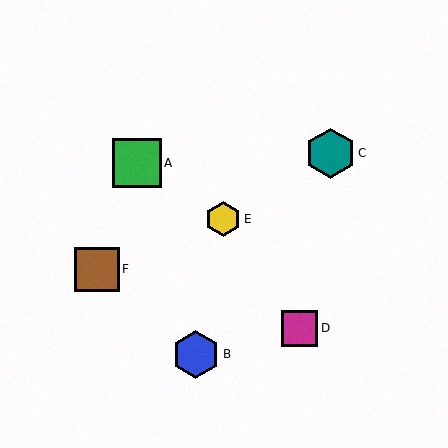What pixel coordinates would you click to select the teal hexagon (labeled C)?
Click at (330, 153) to select the teal hexagon C.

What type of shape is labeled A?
Shape A is a green square.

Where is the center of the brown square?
The center of the brown square is at (97, 269).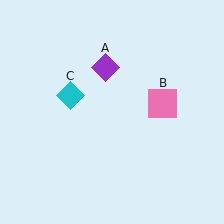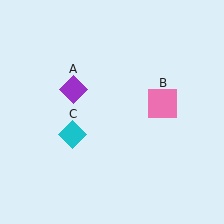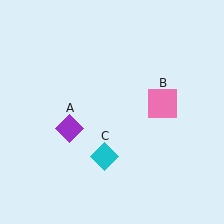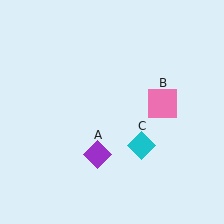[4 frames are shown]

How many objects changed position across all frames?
2 objects changed position: purple diamond (object A), cyan diamond (object C).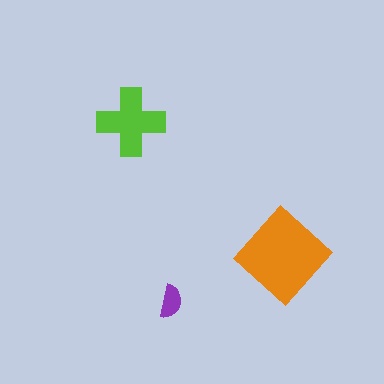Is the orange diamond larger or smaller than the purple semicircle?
Larger.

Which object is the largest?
The orange diamond.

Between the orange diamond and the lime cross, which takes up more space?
The orange diamond.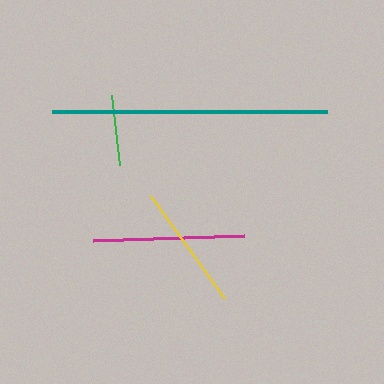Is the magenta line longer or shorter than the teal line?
The teal line is longer than the magenta line.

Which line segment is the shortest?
The green line is the shortest at approximately 70 pixels.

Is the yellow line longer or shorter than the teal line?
The teal line is longer than the yellow line.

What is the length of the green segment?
The green segment is approximately 70 pixels long.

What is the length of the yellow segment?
The yellow segment is approximately 127 pixels long.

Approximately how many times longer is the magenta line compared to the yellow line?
The magenta line is approximately 1.2 times the length of the yellow line.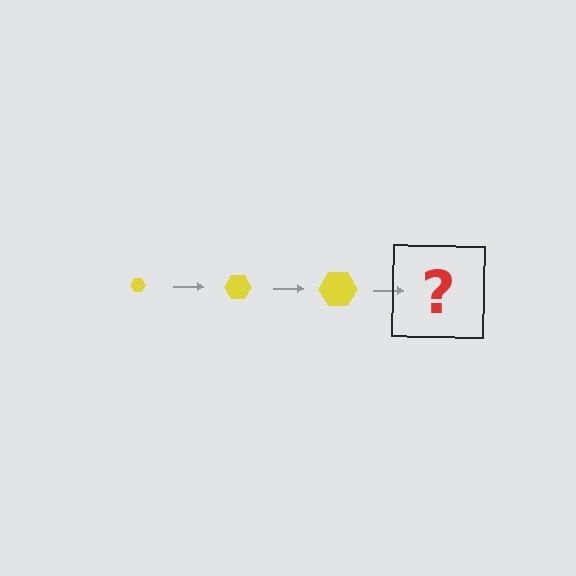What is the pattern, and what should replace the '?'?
The pattern is that the hexagon gets progressively larger each step. The '?' should be a yellow hexagon, larger than the previous one.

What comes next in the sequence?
The next element should be a yellow hexagon, larger than the previous one.